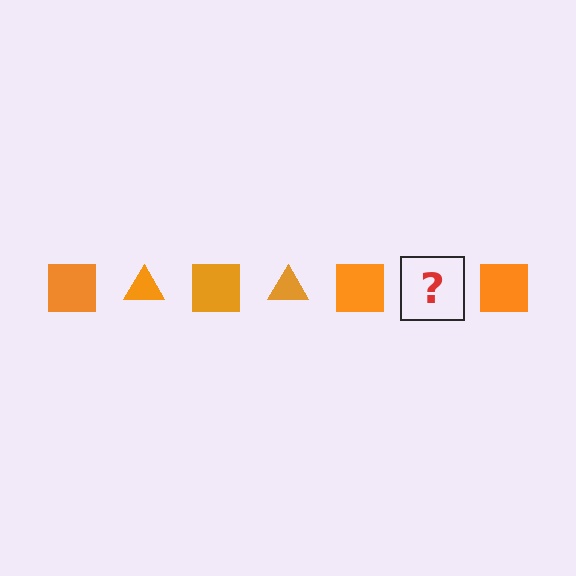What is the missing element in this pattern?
The missing element is an orange triangle.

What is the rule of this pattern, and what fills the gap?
The rule is that the pattern cycles through square, triangle shapes in orange. The gap should be filled with an orange triangle.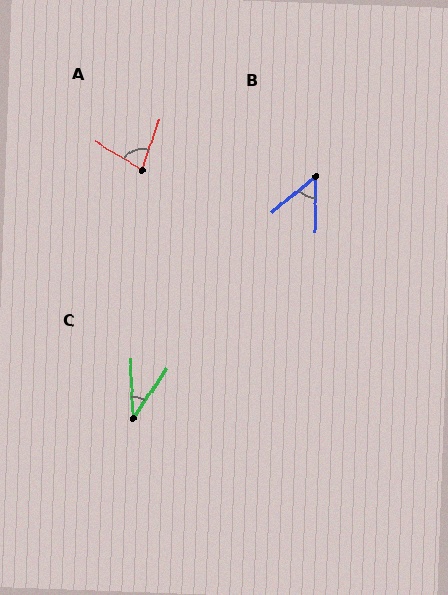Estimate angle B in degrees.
Approximately 51 degrees.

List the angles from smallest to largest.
C (37°), B (51°), A (78°).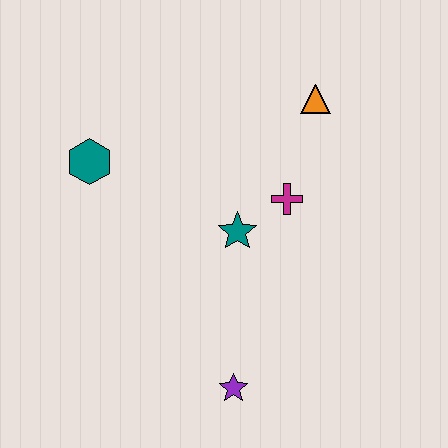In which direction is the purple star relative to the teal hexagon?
The purple star is below the teal hexagon.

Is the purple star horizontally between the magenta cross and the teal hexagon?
Yes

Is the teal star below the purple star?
No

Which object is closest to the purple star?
The teal star is closest to the purple star.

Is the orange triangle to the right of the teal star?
Yes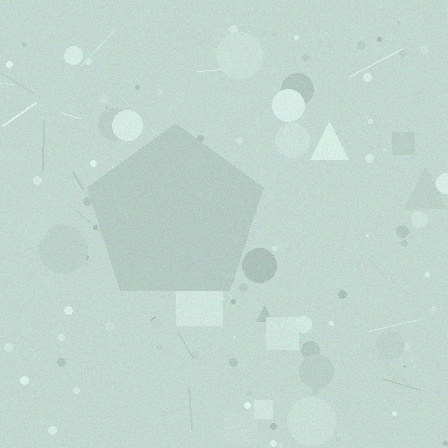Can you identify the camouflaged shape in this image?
The camouflaged shape is a pentagon.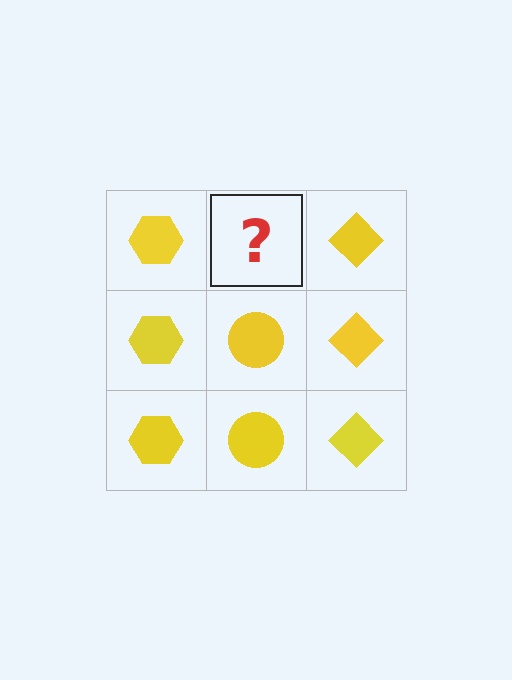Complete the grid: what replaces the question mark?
The question mark should be replaced with a yellow circle.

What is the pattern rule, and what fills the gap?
The rule is that each column has a consistent shape. The gap should be filled with a yellow circle.